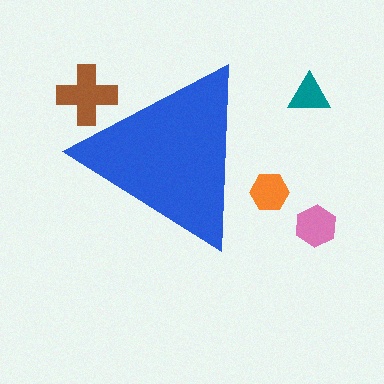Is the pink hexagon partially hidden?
No, the pink hexagon is fully visible.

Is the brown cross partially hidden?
Yes, the brown cross is partially hidden behind the blue triangle.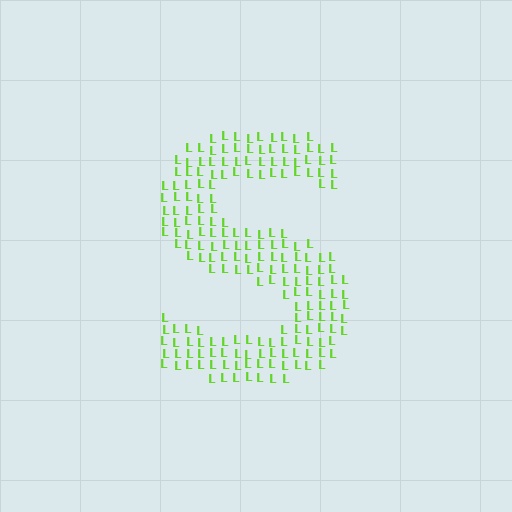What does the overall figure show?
The overall figure shows the letter S.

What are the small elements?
The small elements are letter L's.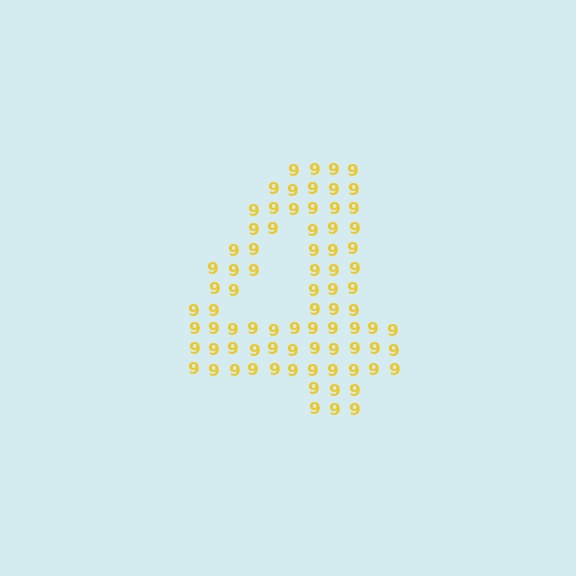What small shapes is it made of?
It is made of small digit 9's.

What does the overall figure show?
The overall figure shows the digit 4.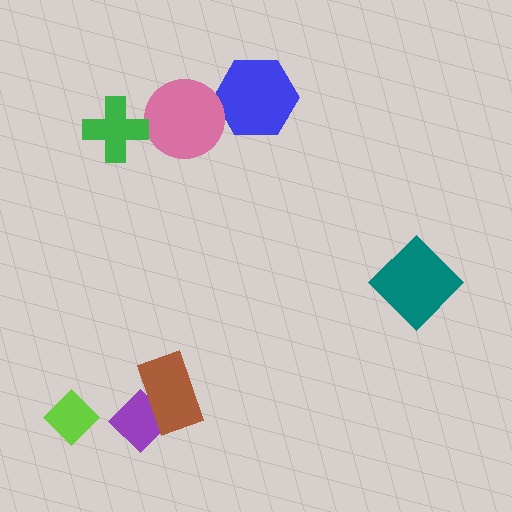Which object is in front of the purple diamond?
The brown rectangle is in front of the purple diamond.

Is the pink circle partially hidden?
No, no other shape covers it.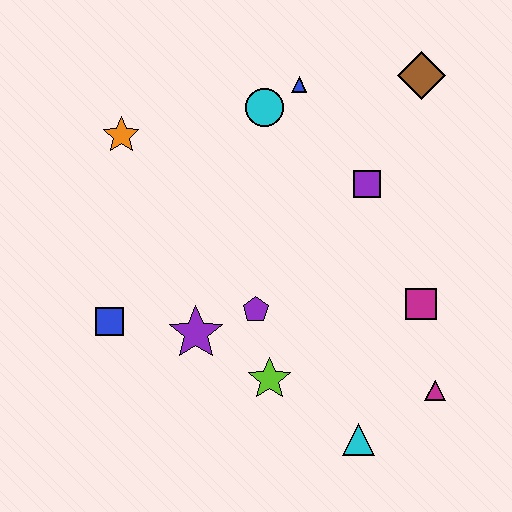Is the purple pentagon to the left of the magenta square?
Yes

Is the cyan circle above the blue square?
Yes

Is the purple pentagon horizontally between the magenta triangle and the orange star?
Yes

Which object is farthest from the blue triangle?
The cyan triangle is farthest from the blue triangle.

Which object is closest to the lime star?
The purple pentagon is closest to the lime star.